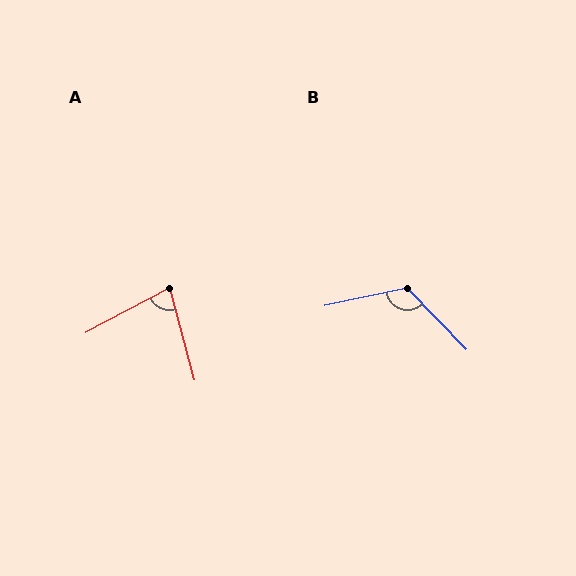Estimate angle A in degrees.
Approximately 77 degrees.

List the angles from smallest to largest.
A (77°), B (122°).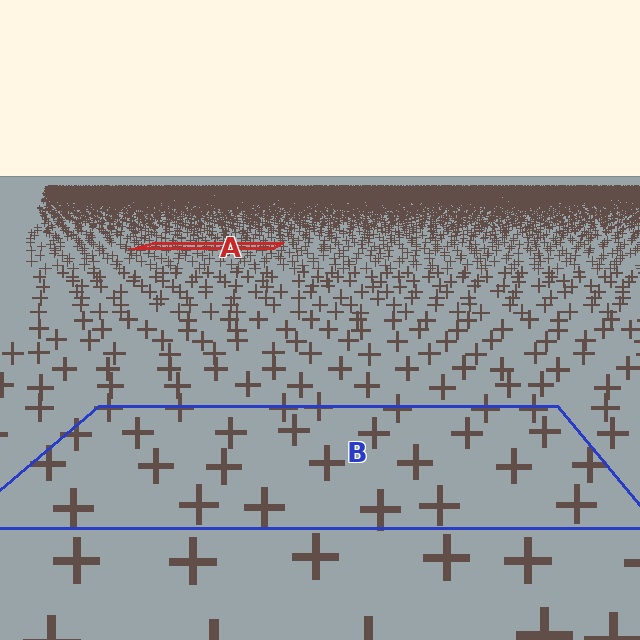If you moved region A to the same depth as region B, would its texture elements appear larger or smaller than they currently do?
They would appear larger. At a closer depth, the same texture elements are projected at a bigger on-screen size.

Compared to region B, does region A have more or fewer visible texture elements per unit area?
Region A has more texture elements per unit area — they are packed more densely because it is farther away.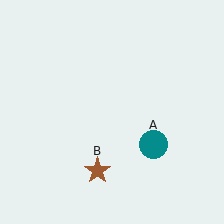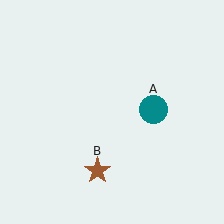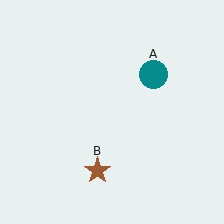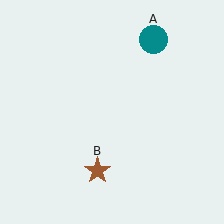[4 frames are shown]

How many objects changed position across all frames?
1 object changed position: teal circle (object A).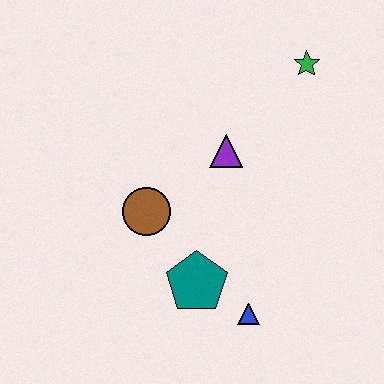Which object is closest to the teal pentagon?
The blue triangle is closest to the teal pentagon.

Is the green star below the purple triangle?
No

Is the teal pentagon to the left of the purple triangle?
Yes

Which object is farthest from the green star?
The blue triangle is farthest from the green star.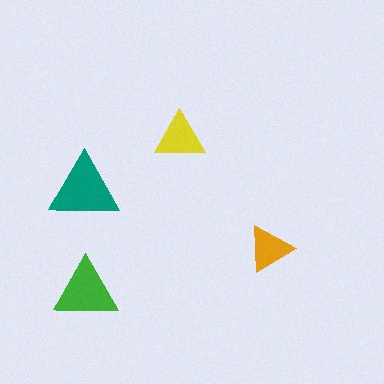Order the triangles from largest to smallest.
the teal one, the green one, the yellow one, the orange one.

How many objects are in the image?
There are 4 objects in the image.